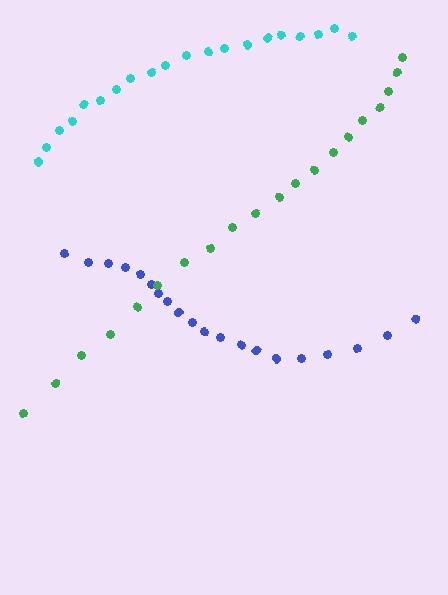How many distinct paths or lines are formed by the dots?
There are 3 distinct paths.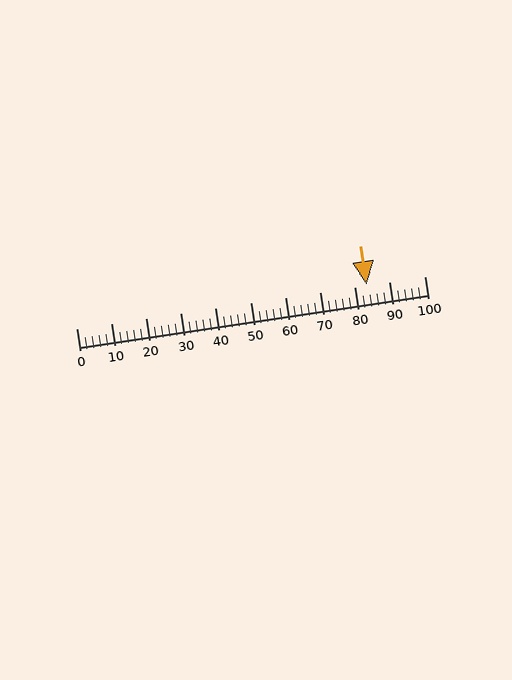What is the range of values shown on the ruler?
The ruler shows values from 0 to 100.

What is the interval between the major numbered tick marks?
The major tick marks are spaced 10 units apart.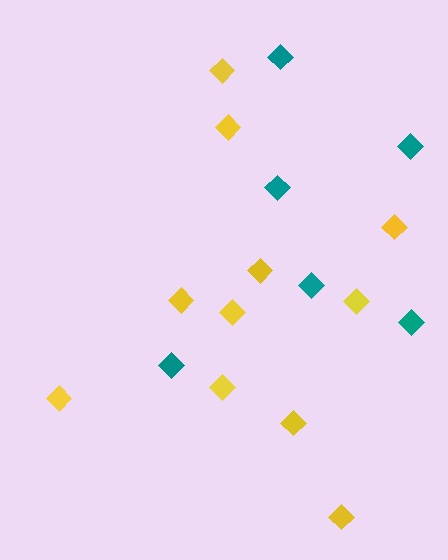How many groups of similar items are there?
There are 2 groups: one group of teal diamonds (6) and one group of yellow diamonds (11).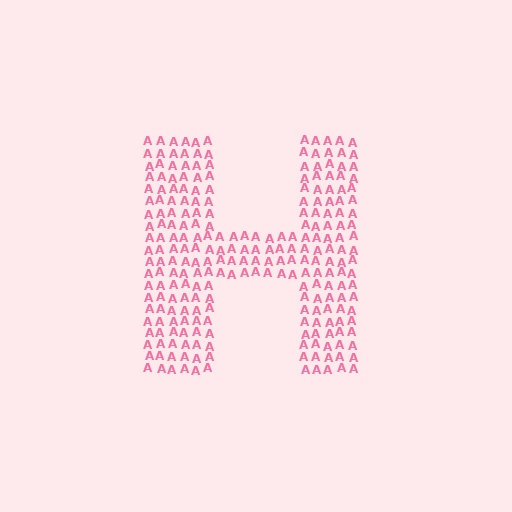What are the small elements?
The small elements are letter A's.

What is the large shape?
The large shape is the letter H.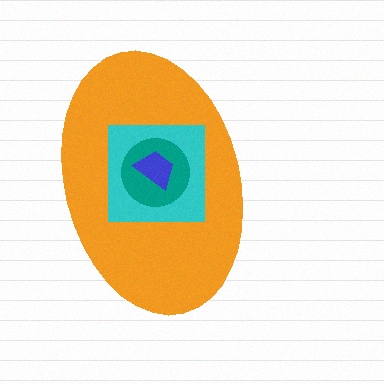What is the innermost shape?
The blue trapezoid.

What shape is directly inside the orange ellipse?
The cyan square.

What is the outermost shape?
The orange ellipse.